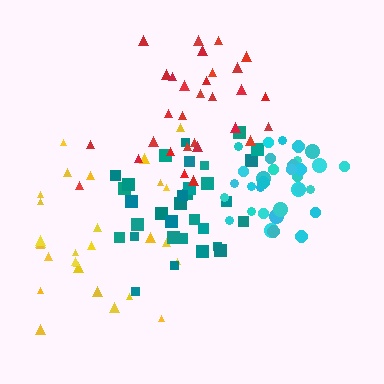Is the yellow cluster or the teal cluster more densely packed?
Teal.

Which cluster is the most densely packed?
Cyan.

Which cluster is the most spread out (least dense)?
Yellow.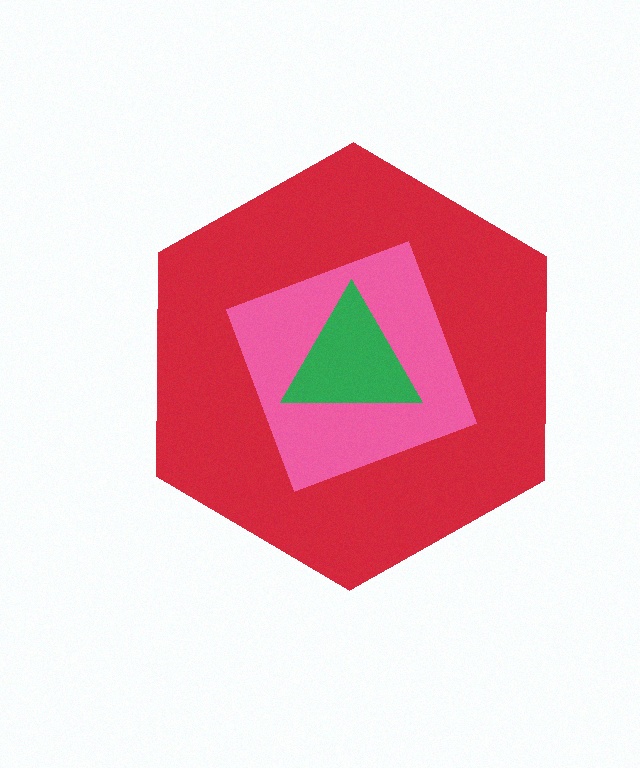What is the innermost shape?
The green triangle.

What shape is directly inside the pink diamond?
The green triangle.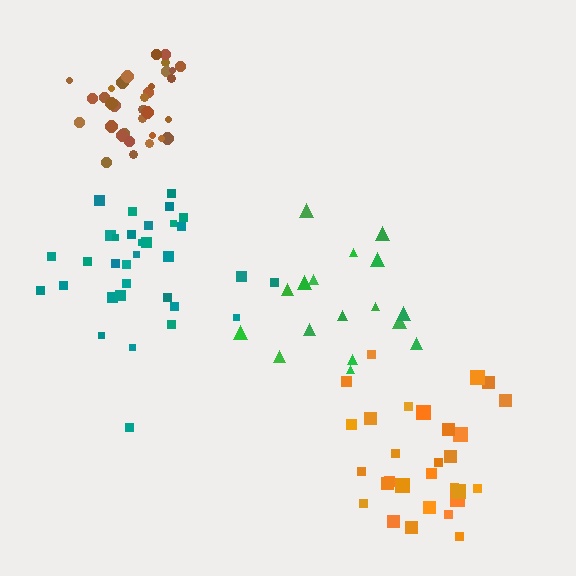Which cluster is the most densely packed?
Brown.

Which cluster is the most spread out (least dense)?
Green.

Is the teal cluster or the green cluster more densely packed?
Teal.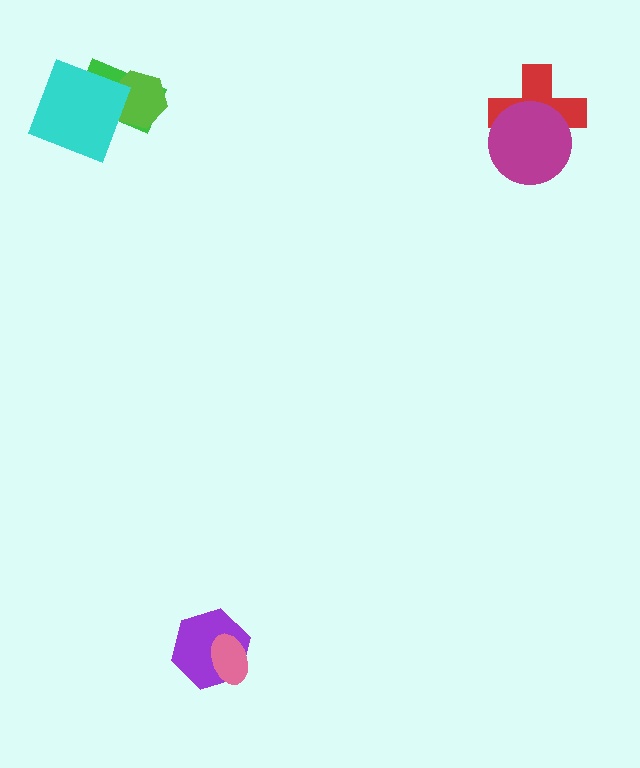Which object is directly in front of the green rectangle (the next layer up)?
The lime hexagon is directly in front of the green rectangle.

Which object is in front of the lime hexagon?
The cyan square is in front of the lime hexagon.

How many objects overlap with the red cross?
1 object overlaps with the red cross.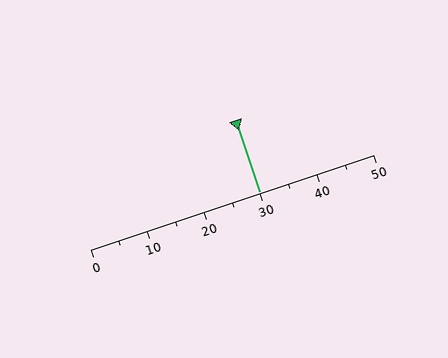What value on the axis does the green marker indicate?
The marker indicates approximately 30.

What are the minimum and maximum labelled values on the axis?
The axis runs from 0 to 50.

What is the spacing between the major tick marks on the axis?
The major ticks are spaced 10 apart.